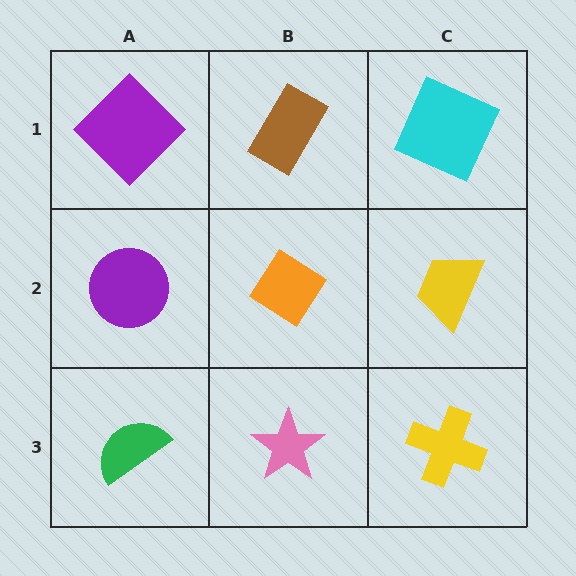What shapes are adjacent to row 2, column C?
A cyan square (row 1, column C), a yellow cross (row 3, column C), an orange diamond (row 2, column B).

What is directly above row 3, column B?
An orange diamond.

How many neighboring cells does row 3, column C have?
2.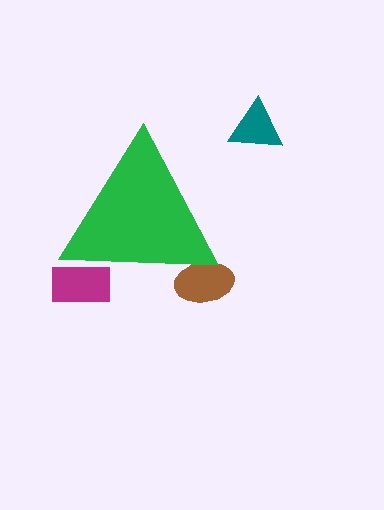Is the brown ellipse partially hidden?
Yes, the brown ellipse is partially hidden behind the green triangle.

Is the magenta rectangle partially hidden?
Yes, the magenta rectangle is partially hidden behind the green triangle.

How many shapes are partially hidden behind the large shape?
2 shapes are partially hidden.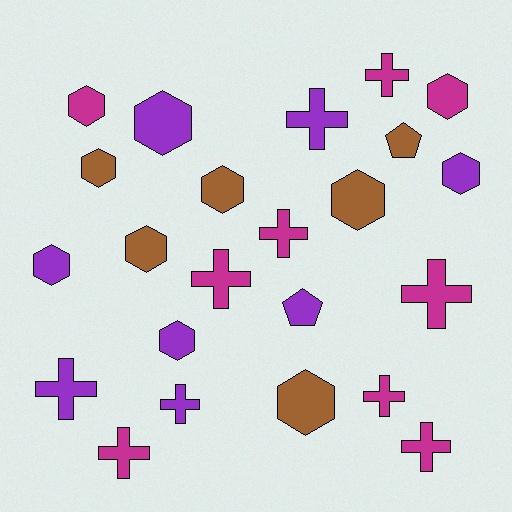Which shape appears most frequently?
Hexagon, with 11 objects.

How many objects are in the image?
There are 23 objects.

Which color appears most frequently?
Magenta, with 9 objects.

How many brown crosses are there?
There are no brown crosses.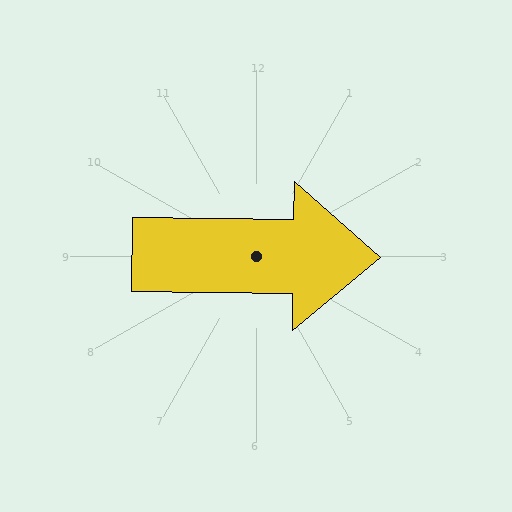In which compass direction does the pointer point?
East.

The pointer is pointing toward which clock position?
Roughly 3 o'clock.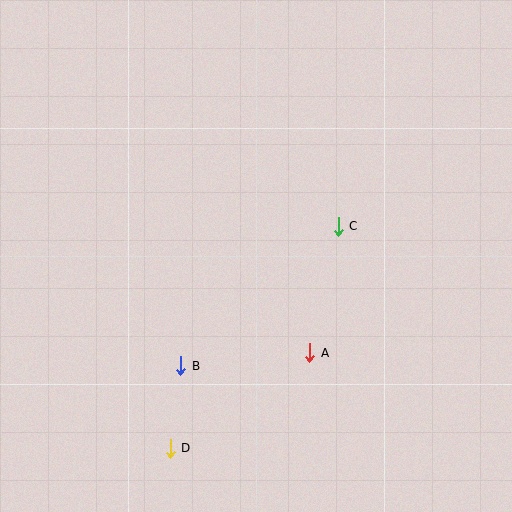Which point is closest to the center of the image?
Point C at (338, 226) is closest to the center.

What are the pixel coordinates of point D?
Point D is at (170, 448).